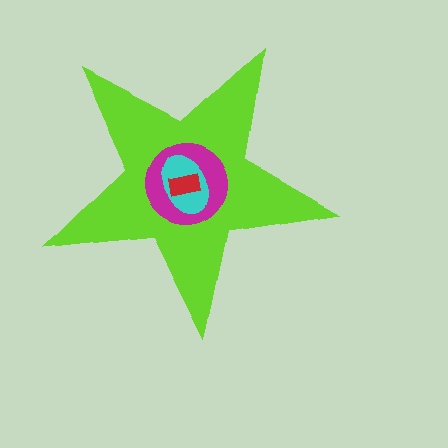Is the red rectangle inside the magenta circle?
Yes.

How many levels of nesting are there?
4.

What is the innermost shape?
The red rectangle.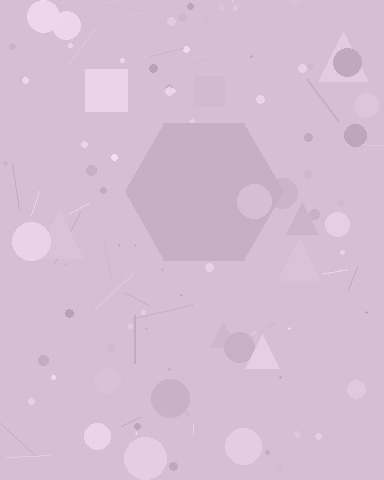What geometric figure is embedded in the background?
A hexagon is embedded in the background.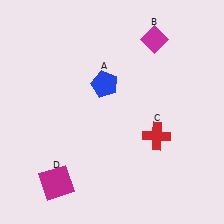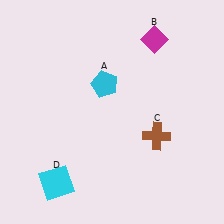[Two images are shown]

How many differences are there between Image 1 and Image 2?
There are 3 differences between the two images.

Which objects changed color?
A changed from blue to cyan. C changed from red to brown. D changed from magenta to cyan.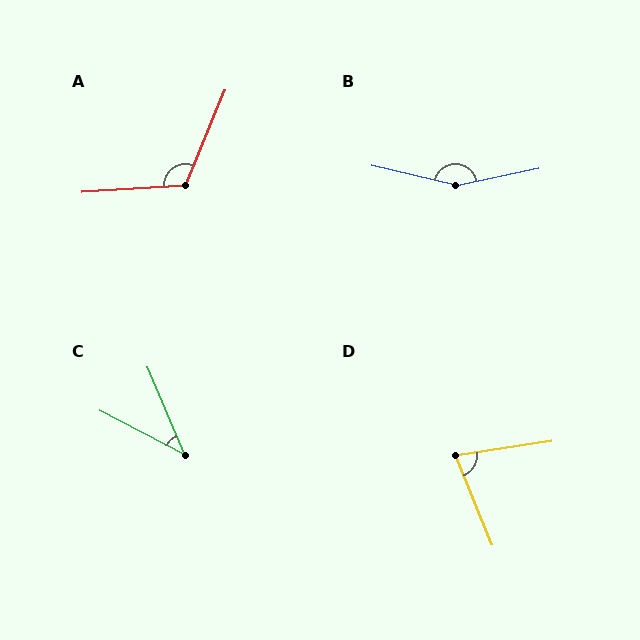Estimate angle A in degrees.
Approximately 116 degrees.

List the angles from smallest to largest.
C (40°), D (76°), A (116°), B (156°).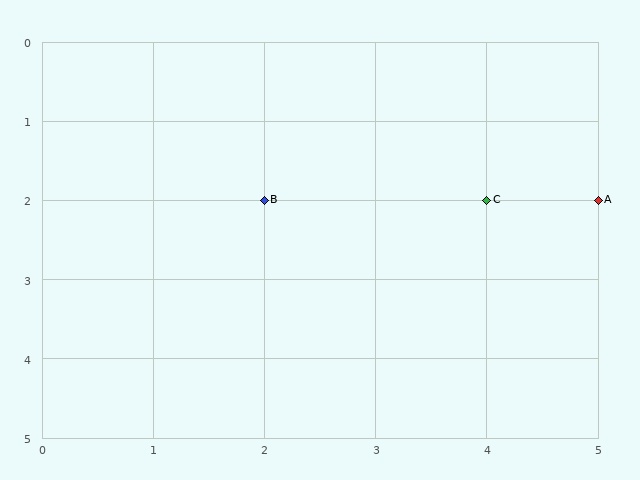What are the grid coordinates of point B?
Point B is at grid coordinates (2, 2).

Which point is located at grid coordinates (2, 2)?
Point B is at (2, 2).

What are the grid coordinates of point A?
Point A is at grid coordinates (5, 2).